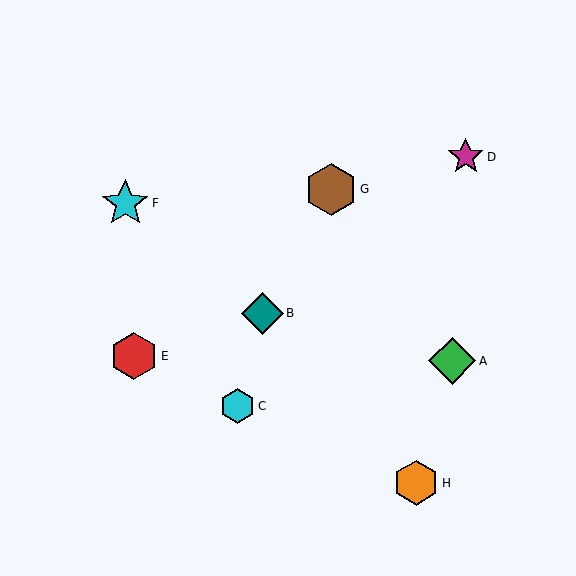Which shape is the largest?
The brown hexagon (labeled G) is the largest.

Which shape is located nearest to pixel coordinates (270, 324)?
The teal diamond (labeled B) at (262, 313) is nearest to that location.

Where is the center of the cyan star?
The center of the cyan star is at (125, 203).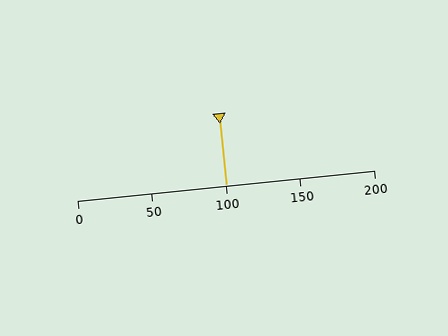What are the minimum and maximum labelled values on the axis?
The axis runs from 0 to 200.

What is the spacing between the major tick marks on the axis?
The major ticks are spaced 50 apart.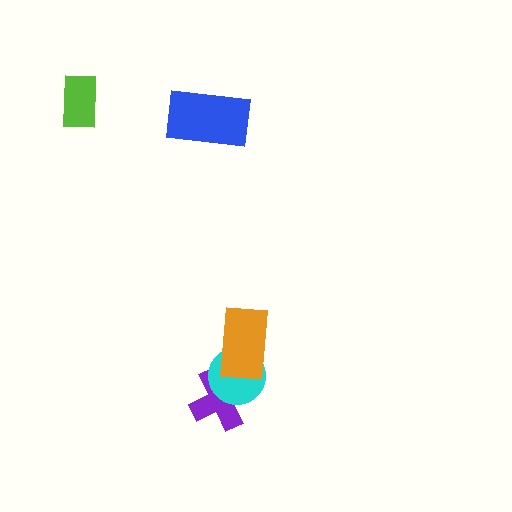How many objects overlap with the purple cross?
1 object overlaps with the purple cross.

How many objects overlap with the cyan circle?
2 objects overlap with the cyan circle.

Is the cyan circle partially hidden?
Yes, it is partially covered by another shape.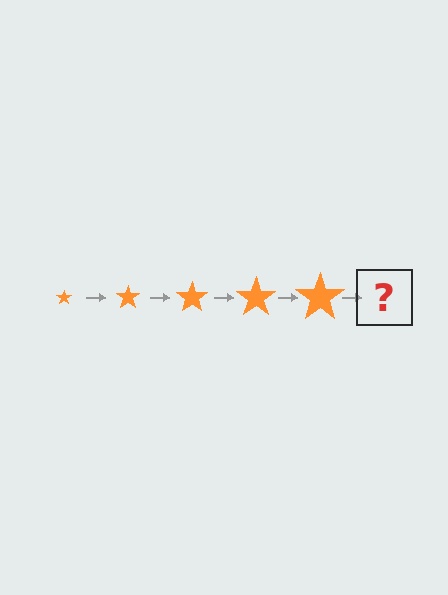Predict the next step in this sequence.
The next step is an orange star, larger than the previous one.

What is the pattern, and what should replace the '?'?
The pattern is that the star gets progressively larger each step. The '?' should be an orange star, larger than the previous one.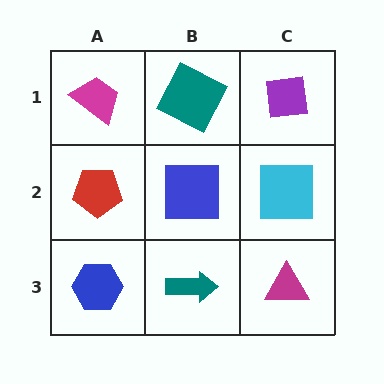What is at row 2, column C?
A cyan square.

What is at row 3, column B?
A teal arrow.